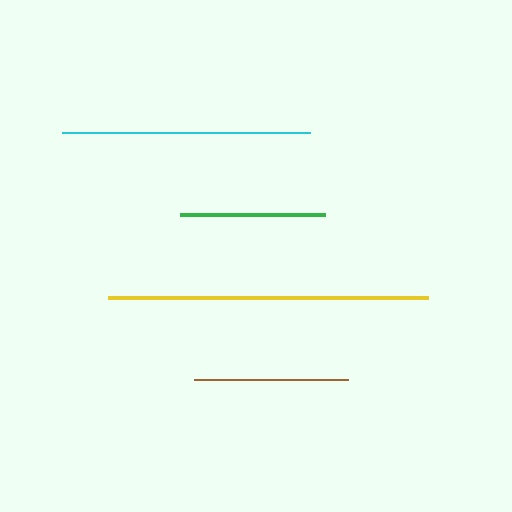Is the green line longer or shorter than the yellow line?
The yellow line is longer than the green line.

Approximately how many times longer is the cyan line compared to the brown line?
The cyan line is approximately 1.6 times the length of the brown line.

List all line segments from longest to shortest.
From longest to shortest: yellow, cyan, brown, green.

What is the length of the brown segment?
The brown segment is approximately 154 pixels long.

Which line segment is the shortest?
The green line is the shortest at approximately 146 pixels.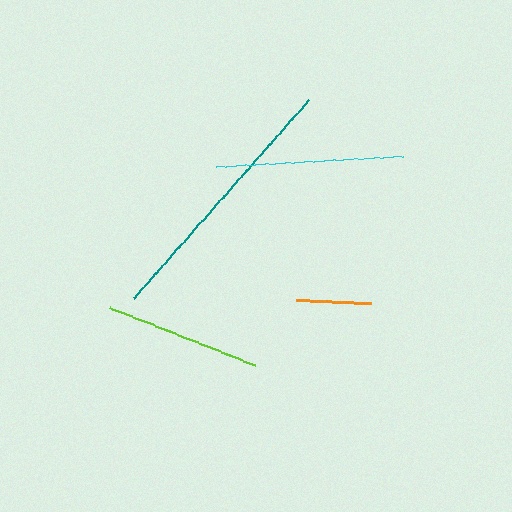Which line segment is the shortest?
The orange line is the shortest at approximately 76 pixels.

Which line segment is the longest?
The teal line is the longest at approximately 265 pixels.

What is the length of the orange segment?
The orange segment is approximately 76 pixels long.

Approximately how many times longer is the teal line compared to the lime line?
The teal line is approximately 1.7 times the length of the lime line.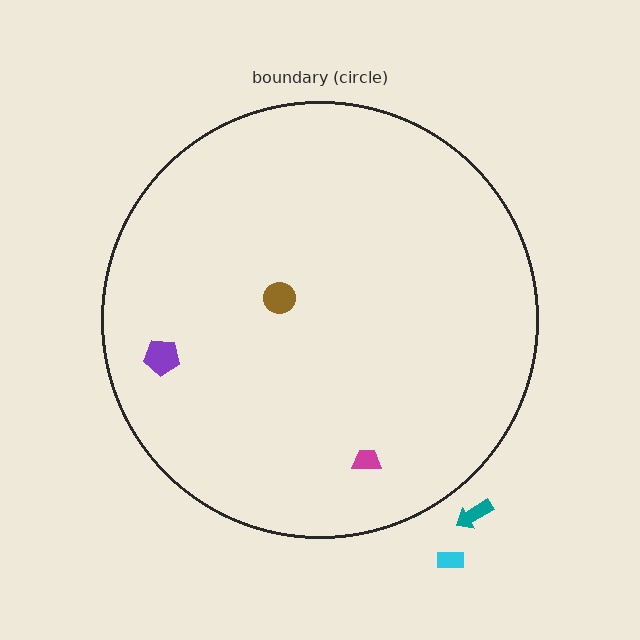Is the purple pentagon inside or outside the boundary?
Inside.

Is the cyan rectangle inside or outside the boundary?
Outside.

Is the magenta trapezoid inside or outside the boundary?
Inside.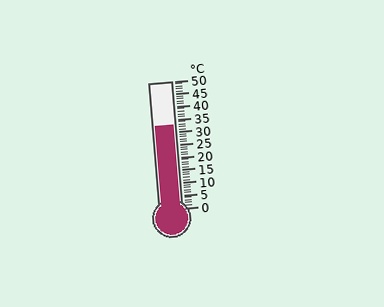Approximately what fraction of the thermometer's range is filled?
The thermometer is filled to approximately 65% of its range.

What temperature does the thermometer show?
The thermometer shows approximately 33°C.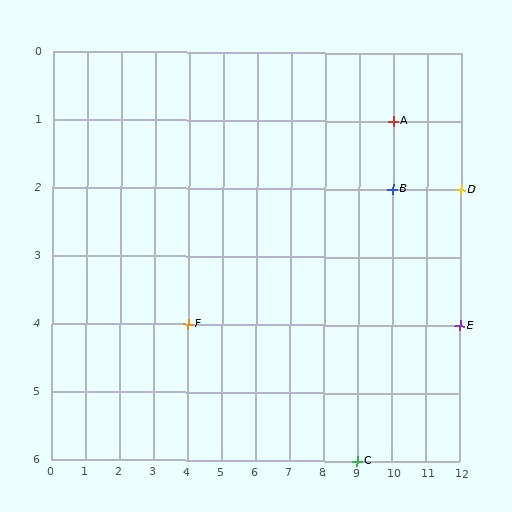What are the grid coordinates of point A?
Point A is at grid coordinates (10, 1).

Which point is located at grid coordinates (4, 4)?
Point F is at (4, 4).